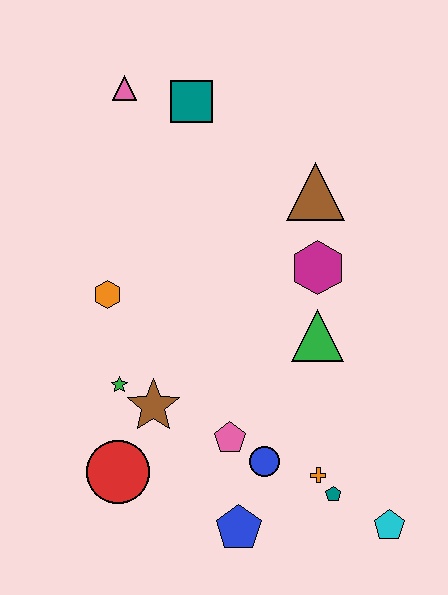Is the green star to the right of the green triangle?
No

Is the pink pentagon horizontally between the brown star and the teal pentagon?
Yes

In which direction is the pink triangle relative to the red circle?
The pink triangle is above the red circle.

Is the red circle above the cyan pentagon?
Yes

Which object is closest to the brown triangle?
The magenta hexagon is closest to the brown triangle.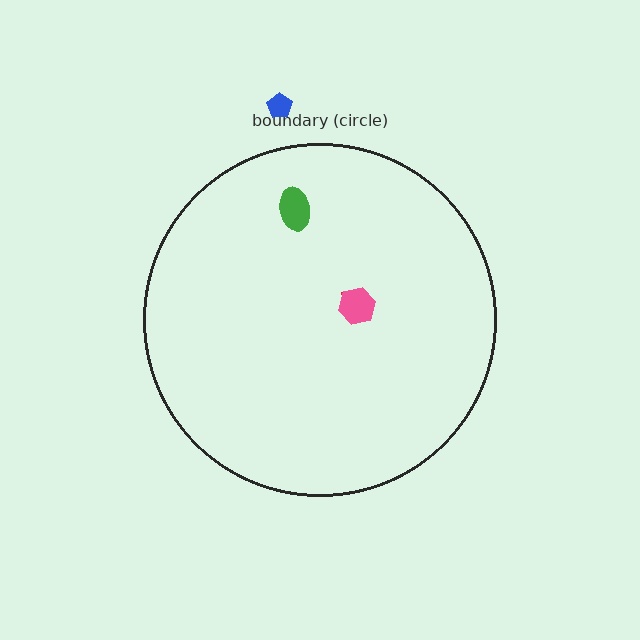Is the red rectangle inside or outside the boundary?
Inside.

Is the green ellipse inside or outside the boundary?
Inside.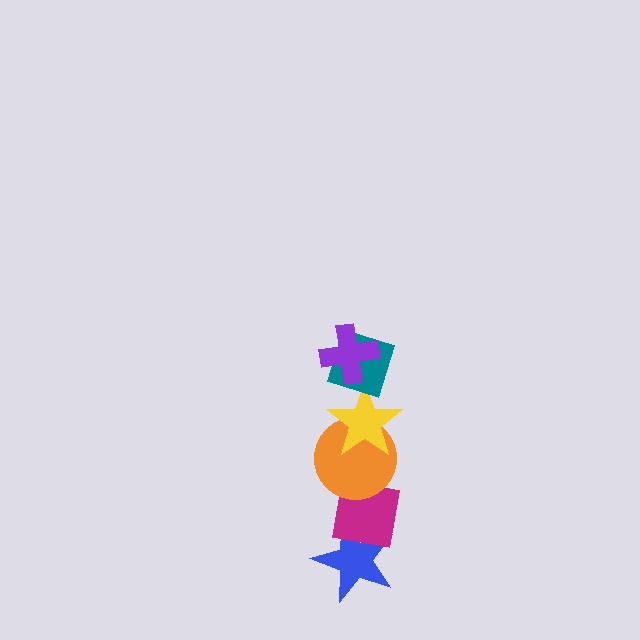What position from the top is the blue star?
The blue star is 6th from the top.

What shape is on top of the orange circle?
The yellow star is on top of the orange circle.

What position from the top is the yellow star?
The yellow star is 3rd from the top.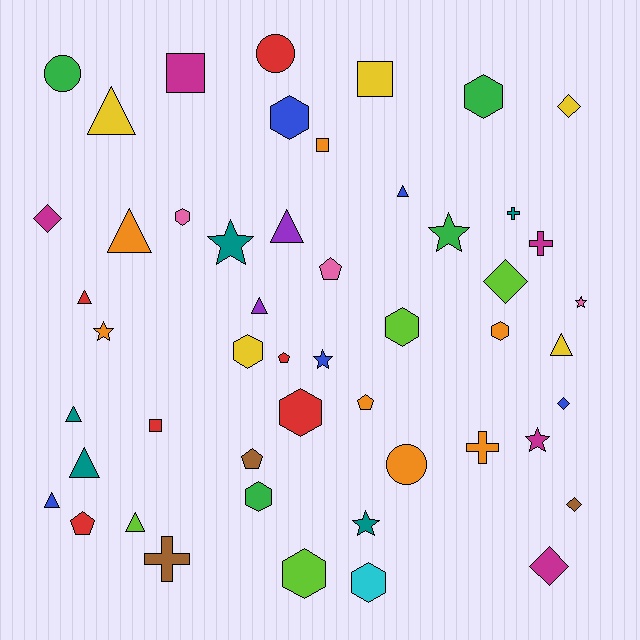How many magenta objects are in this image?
There are 5 magenta objects.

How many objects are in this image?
There are 50 objects.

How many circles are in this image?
There are 3 circles.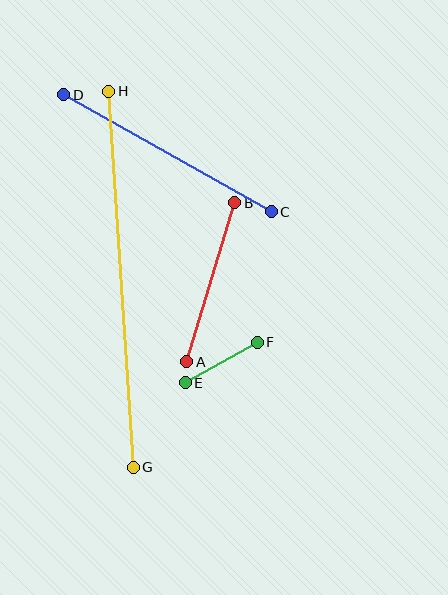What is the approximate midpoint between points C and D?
The midpoint is at approximately (167, 153) pixels.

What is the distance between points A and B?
The distance is approximately 166 pixels.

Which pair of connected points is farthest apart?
Points G and H are farthest apart.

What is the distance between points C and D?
The distance is approximately 238 pixels.